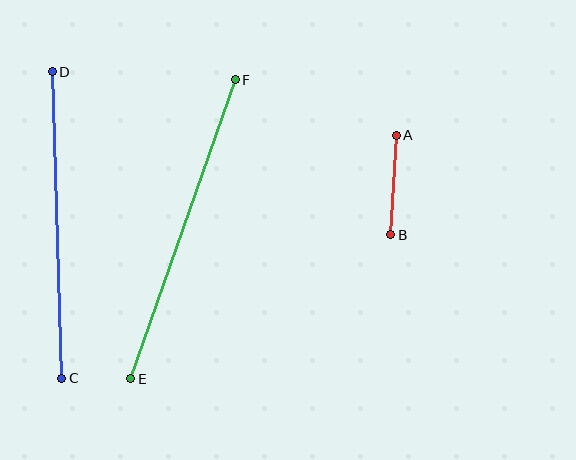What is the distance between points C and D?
The distance is approximately 307 pixels.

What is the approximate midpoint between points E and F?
The midpoint is at approximately (183, 229) pixels.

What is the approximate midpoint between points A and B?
The midpoint is at approximately (393, 185) pixels.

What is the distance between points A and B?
The distance is approximately 100 pixels.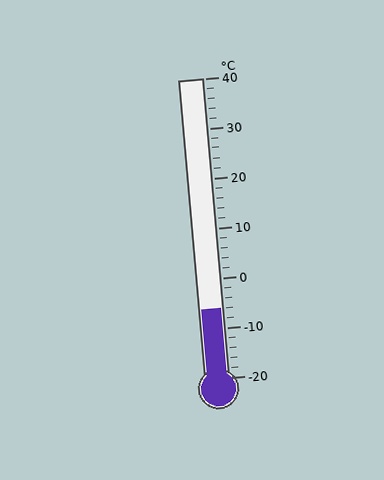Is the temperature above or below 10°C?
The temperature is below 10°C.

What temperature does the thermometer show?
The thermometer shows approximately -6°C.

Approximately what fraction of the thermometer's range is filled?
The thermometer is filled to approximately 25% of its range.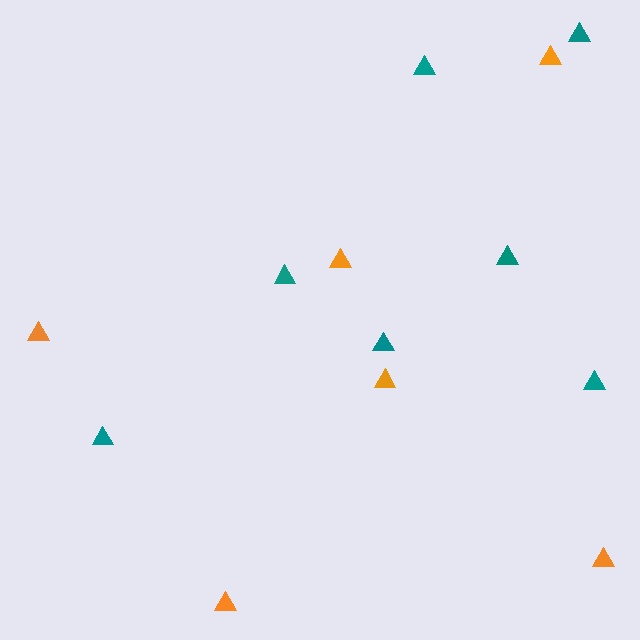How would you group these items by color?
There are 2 groups: one group of orange triangles (6) and one group of teal triangles (7).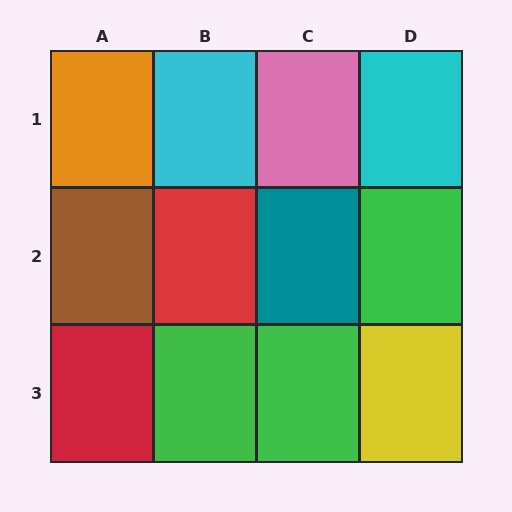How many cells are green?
3 cells are green.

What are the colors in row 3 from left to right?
Red, green, green, yellow.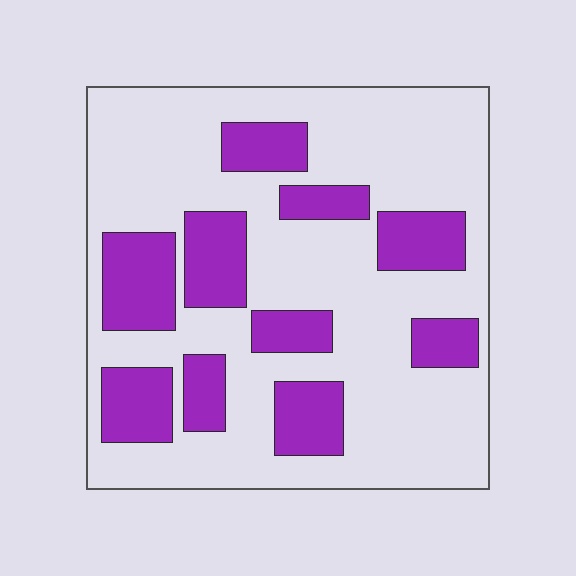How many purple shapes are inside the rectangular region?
10.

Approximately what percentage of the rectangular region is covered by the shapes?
Approximately 30%.